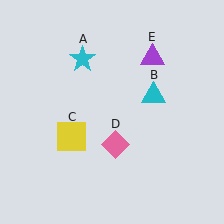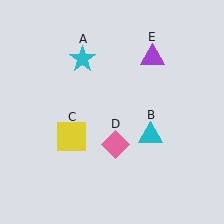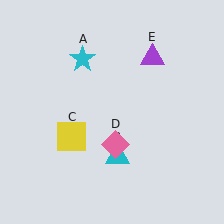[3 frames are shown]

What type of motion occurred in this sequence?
The cyan triangle (object B) rotated clockwise around the center of the scene.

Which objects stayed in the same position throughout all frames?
Cyan star (object A) and yellow square (object C) and pink diamond (object D) and purple triangle (object E) remained stationary.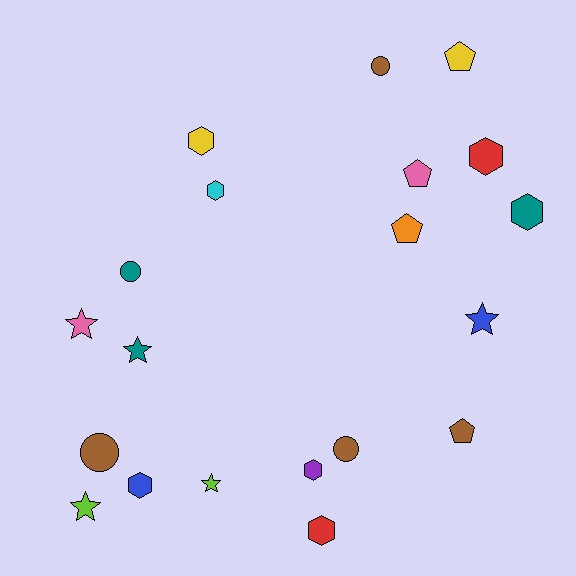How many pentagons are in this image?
There are 4 pentagons.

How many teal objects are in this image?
There are 3 teal objects.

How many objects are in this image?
There are 20 objects.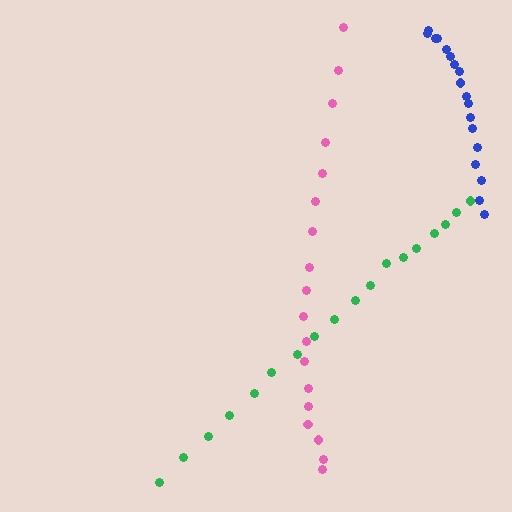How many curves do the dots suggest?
There are 3 distinct paths.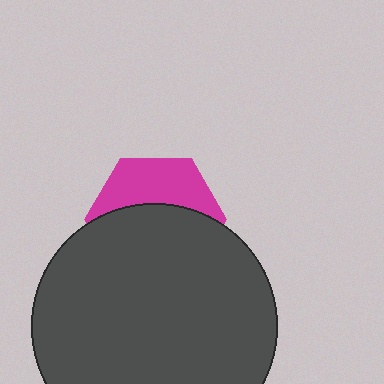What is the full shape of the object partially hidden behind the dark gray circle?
The partially hidden object is a magenta hexagon.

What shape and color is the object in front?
The object in front is a dark gray circle.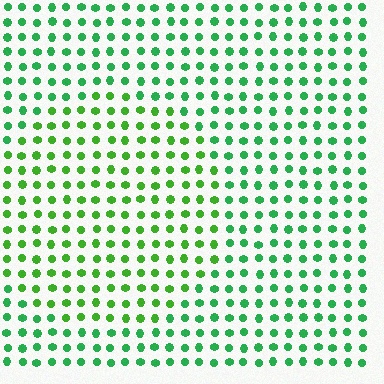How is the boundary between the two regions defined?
The boundary is defined purely by a slight shift in hue (about 26 degrees). Spacing, size, and orientation are identical on both sides.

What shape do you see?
I see a circle.